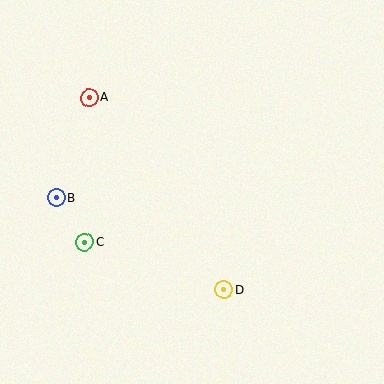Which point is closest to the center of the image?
Point D at (224, 290) is closest to the center.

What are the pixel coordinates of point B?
Point B is at (56, 198).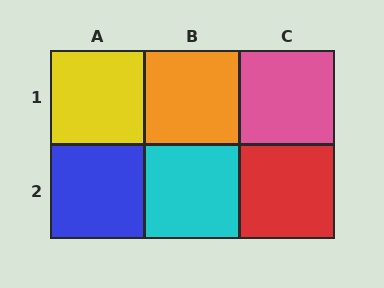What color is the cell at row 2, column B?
Cyan.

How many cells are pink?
1 cell is pink.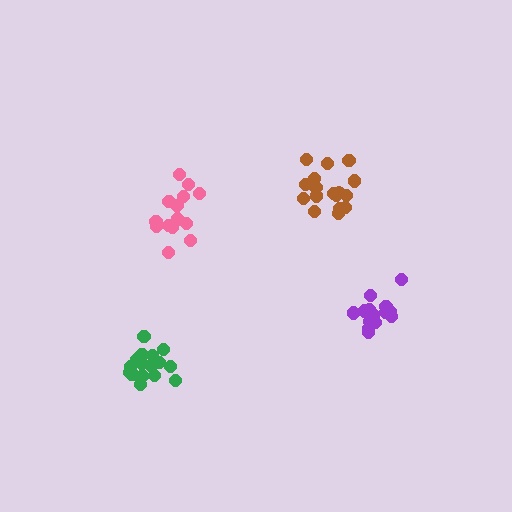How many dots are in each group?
Group 1: 15 dots, Group 2: 18 dots, Group 3: 17 dots, Group 4: 14 dots (64 total).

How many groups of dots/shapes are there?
There are 4 groups.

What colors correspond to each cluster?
The clusters are colored: purple, green, brown, pink.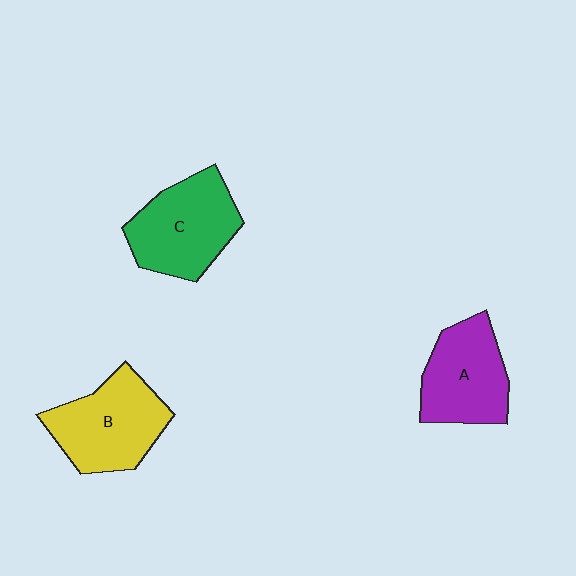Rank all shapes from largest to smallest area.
From largest to smallest: B (yellow), C (green), A (purple).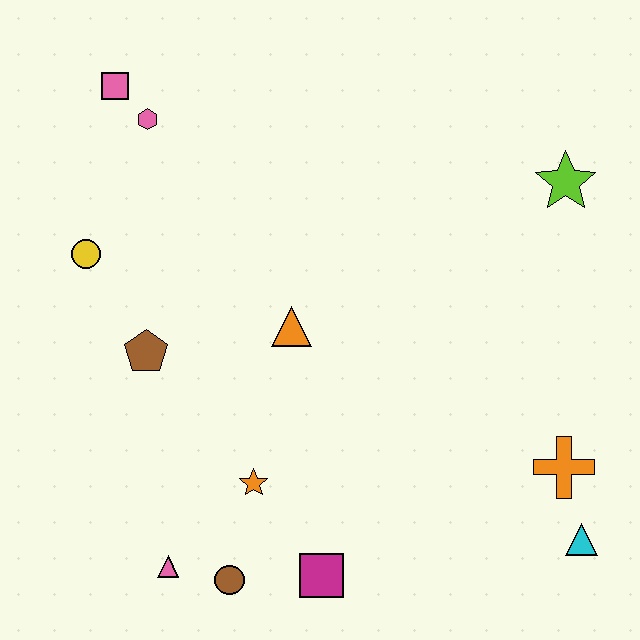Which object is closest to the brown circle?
The pink triangle is closest to the brown circle.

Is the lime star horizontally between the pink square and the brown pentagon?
No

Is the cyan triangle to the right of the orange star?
Yes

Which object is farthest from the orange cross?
The pink square is farthest from the orange cross.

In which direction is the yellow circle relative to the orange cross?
The yellow circle is to the left of the orange cross.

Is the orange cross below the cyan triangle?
No